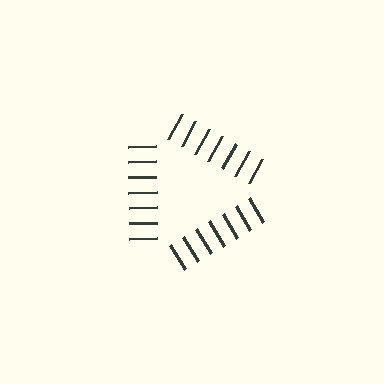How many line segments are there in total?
21 — 7 along each of the 3 edges.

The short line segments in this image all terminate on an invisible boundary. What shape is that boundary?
An illusory triangle — the line segments terminate on its edges but no continuous stroke is drawn.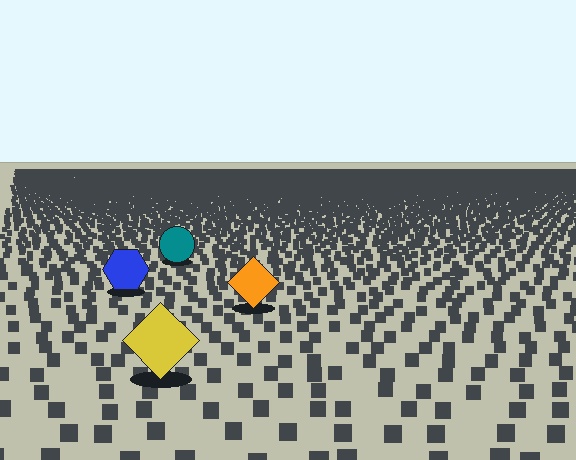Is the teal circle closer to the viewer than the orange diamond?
No. The orange diamond is closer — you can tell from the texture gradient: the ground texture is coarser near it.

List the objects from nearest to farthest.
From nearest to farthest: the yellow diamond, the orange diamond, the blue hexagon, the teal circle.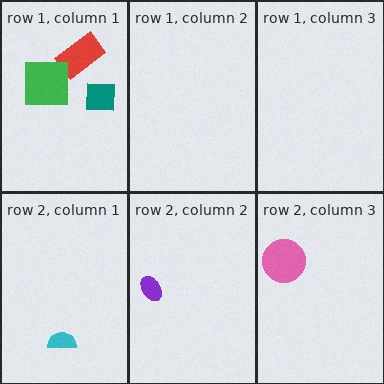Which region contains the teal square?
The row 1, column 1 region.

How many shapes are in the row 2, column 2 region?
1.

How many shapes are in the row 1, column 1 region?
3.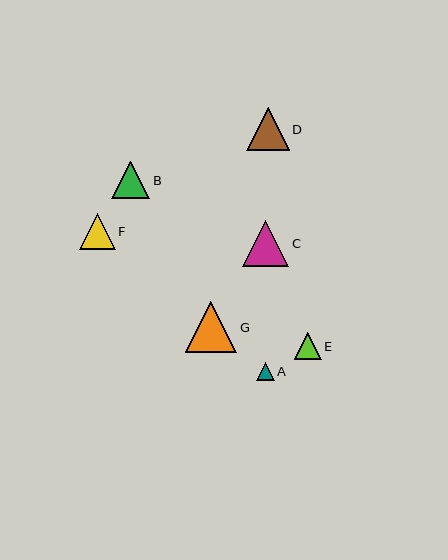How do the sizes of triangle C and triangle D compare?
Triangle C and triangle D are approximately the same size.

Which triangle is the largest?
Triangle G is the largest with a size of approximately 52 pixels.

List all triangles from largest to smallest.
From largest to smallest: G, C, D, B, F, E, A.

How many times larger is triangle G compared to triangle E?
Triangle G is approximately 1.9 times the size of triangle E.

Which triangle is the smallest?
Triangle A is the smallest with a size of approximately 18 pixels.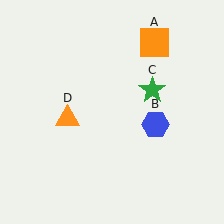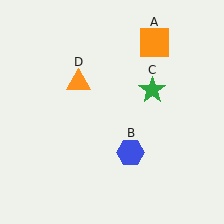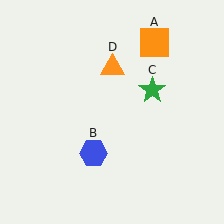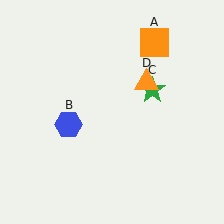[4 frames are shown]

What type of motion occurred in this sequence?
The blue hexagon (object B), orange triangle (object D) rotated clockwise around the center of the scene.